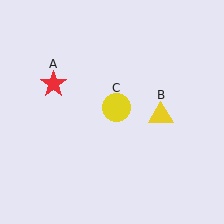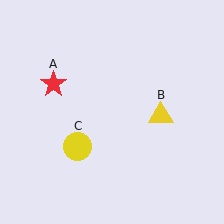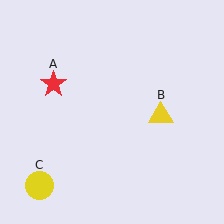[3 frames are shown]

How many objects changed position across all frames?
1 object changed position: yellow circle (object C).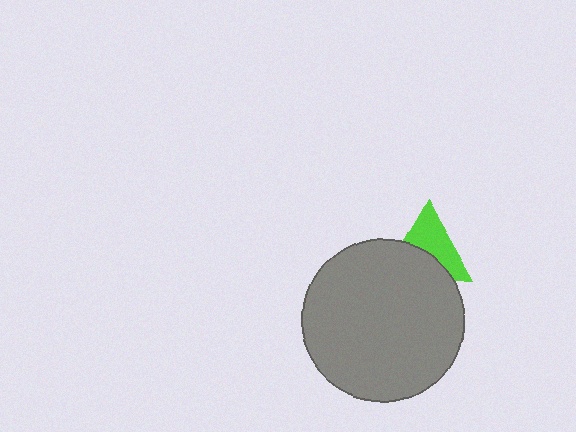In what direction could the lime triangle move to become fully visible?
The lime triangle could move up. That would shift it out from behind the gray circle entirely.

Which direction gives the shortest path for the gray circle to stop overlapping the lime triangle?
Moving down gives the shortest separation.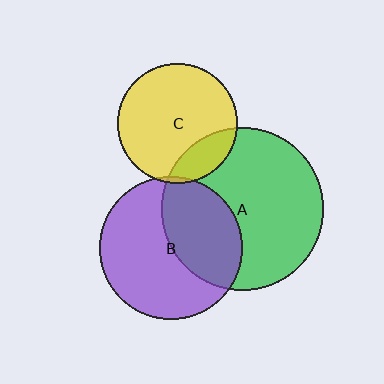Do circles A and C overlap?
Yes.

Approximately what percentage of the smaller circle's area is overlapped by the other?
Approximately 20%.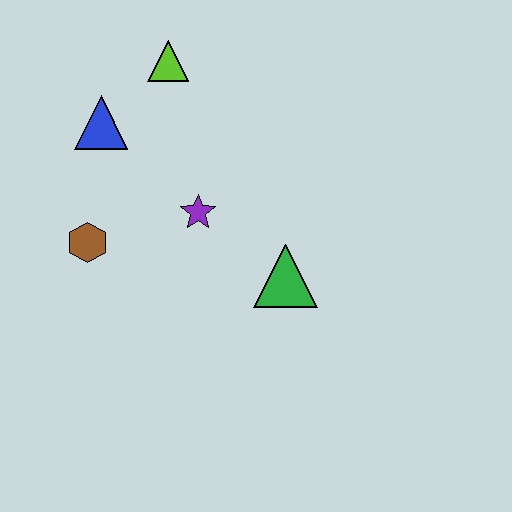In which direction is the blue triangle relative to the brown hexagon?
The blue triangle is above the brown hexagon.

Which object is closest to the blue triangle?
The lime triangle is closest to the blue triangle.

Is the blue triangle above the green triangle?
Yes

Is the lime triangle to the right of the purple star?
No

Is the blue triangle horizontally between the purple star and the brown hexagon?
Yes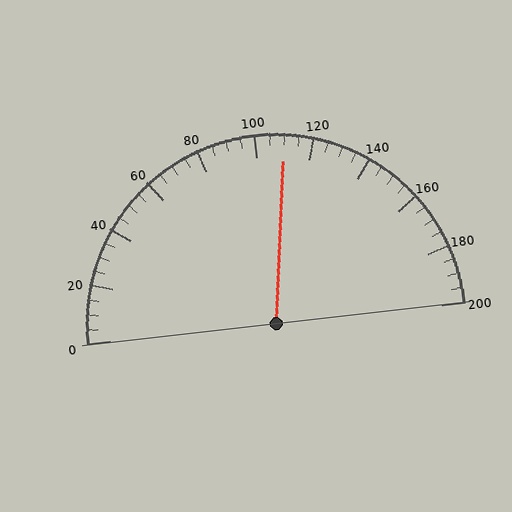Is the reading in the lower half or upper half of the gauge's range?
The reading is in the upper half of the range (0 to 200).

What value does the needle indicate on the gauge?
The needle indicates approximately 110.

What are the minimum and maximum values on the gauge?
The gauge ranges from 0 to 200.